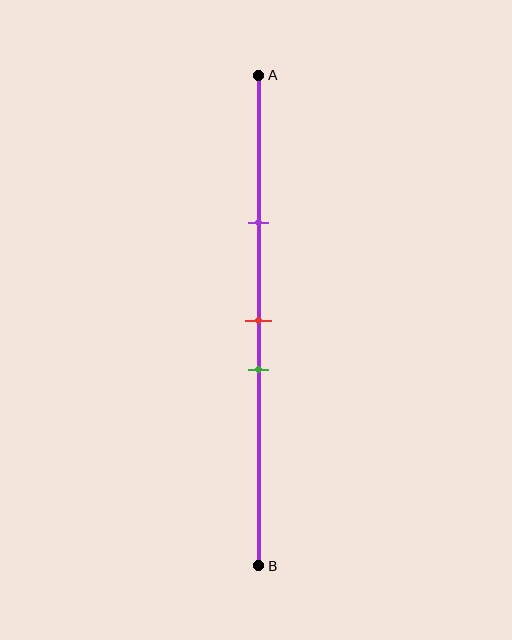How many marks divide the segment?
There are 3 marks dividing the segment.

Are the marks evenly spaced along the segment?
No, the marks are not evenly spaced.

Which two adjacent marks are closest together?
The red and green marks are the closest adjacent pair.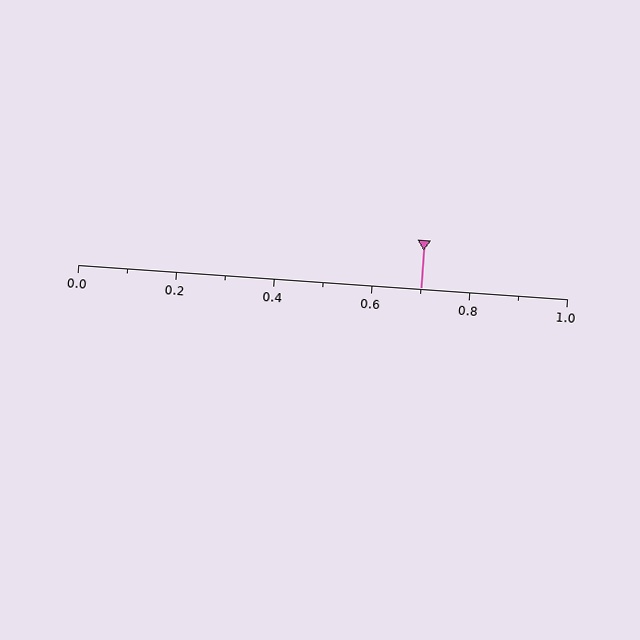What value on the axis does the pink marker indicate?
The marker indicates approximately 0.7.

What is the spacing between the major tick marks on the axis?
The major ticks are spaced 0.2 apart.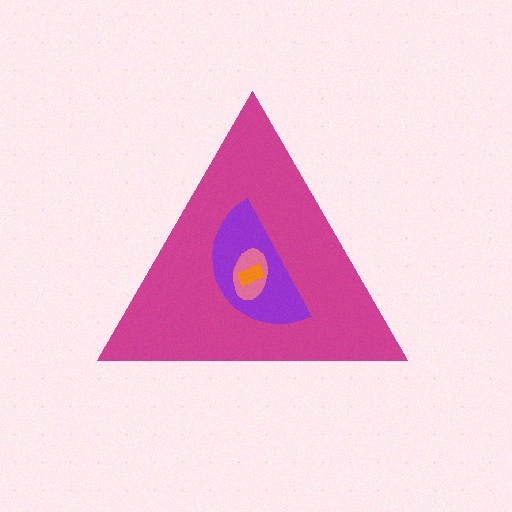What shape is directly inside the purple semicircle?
The pink ellipse.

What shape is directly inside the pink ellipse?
The orange rectangle.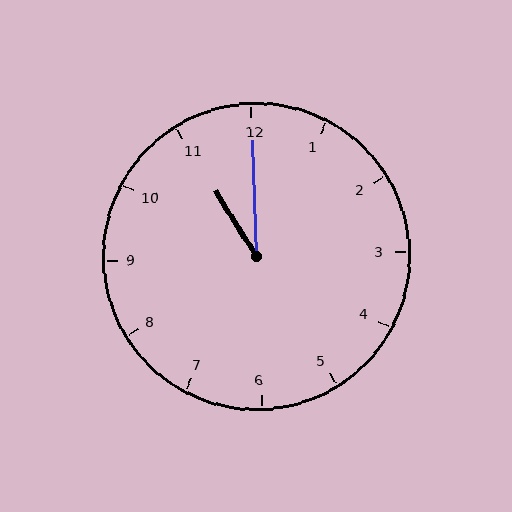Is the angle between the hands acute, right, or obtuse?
It is acute.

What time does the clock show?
11:00.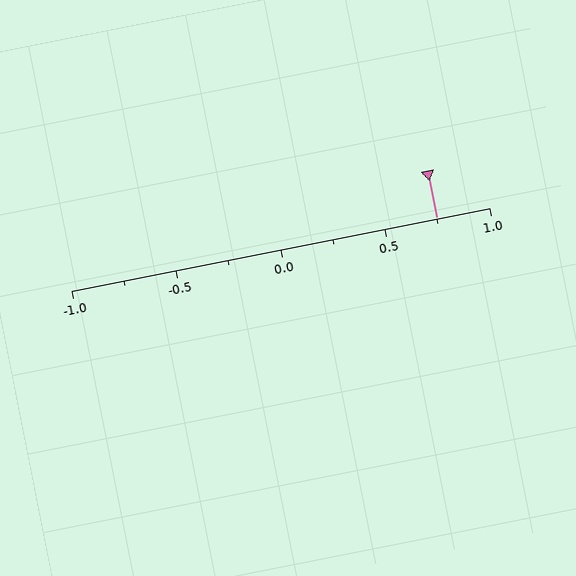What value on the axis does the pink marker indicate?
The marker indicates approximately 0.75.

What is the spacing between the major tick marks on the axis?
The major ticks are spaced 0.5 apart.